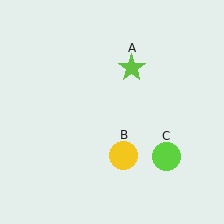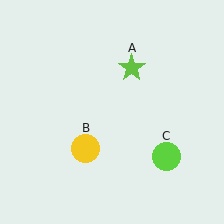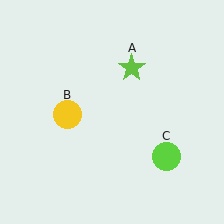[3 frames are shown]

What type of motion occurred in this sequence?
The yellow circle (object B) rotated clockwise around the center of the scene.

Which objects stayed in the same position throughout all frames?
Lime star (object A) and lime circle (object C) remained stationary.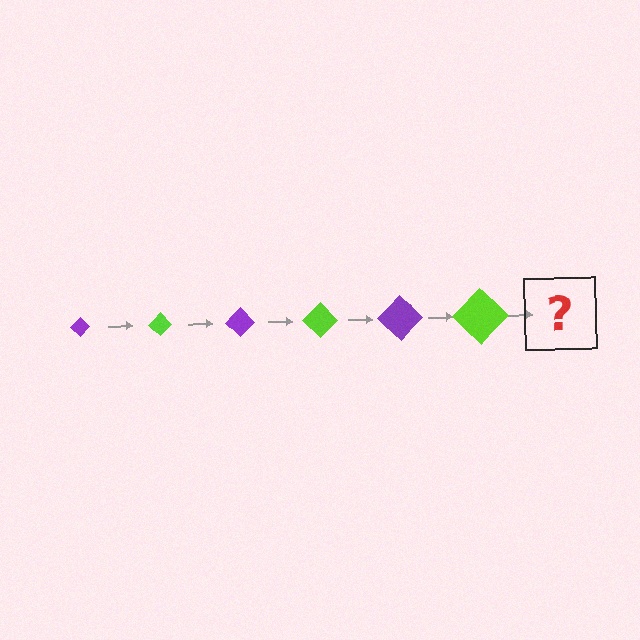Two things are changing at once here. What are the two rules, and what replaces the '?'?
The two rules are that the diamond grows larger each step and the color cycles through purple and lime. The '?' should be a purple diamond, larger than the previous one.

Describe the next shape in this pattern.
It should be a purple diamond, larger than the previous one.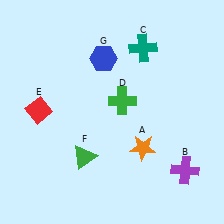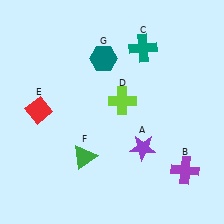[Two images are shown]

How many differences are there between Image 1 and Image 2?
There are 3 differences between the two images.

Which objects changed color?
A changed from orange to purple. D changed from green to lime. G changed from blue to teal.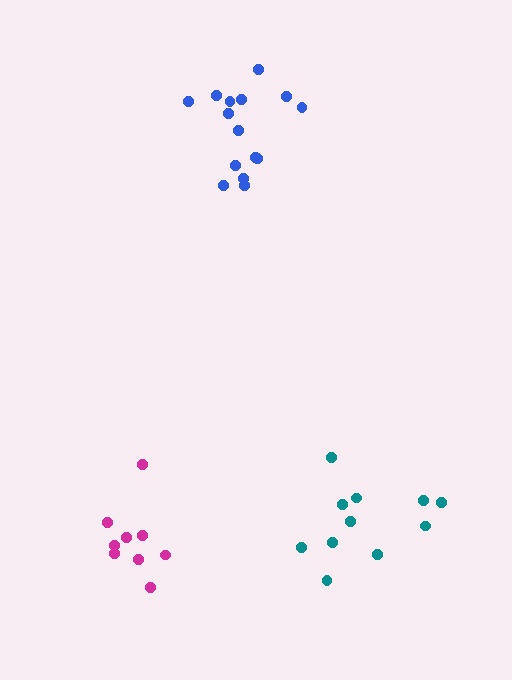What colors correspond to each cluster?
The clusters are colored: blue, teal, magenta.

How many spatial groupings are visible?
There are 3 spatial groupings.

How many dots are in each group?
Group 1: 15 dots, Group 2: 11 dots, Group 3: 9 dots (35 total).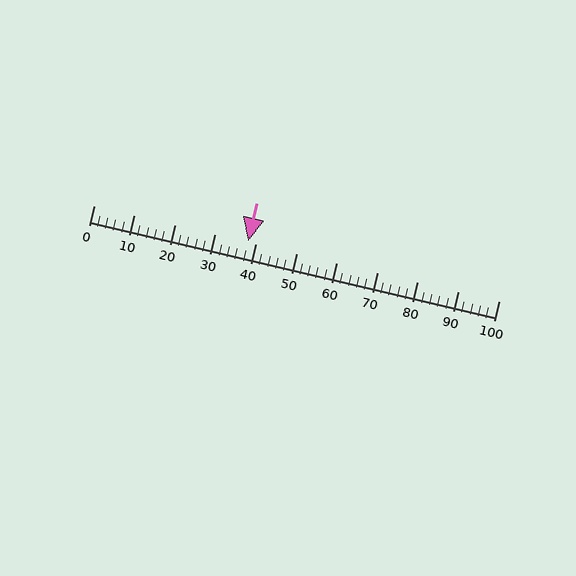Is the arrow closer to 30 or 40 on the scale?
The arrow is closer to 40.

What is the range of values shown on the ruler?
The ruler shows values from 0 to 100.